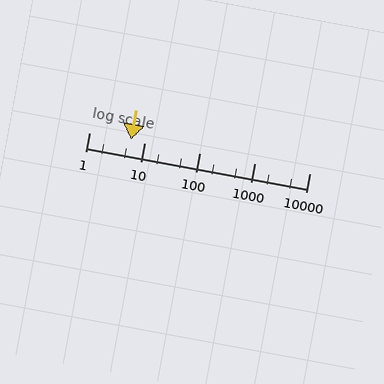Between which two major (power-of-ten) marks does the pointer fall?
The pointer is between 1 and 10.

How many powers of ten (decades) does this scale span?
The scale spans 4 decades, from 1 to 10000.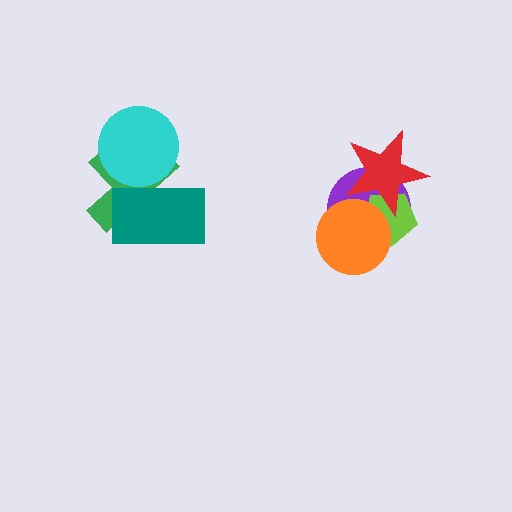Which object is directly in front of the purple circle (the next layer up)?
The lime pentagon is directly in front of the purple circle.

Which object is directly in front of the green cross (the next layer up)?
The cyan circle is directly in front of the green cross.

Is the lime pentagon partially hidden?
Yes, it is partially covered by another shape.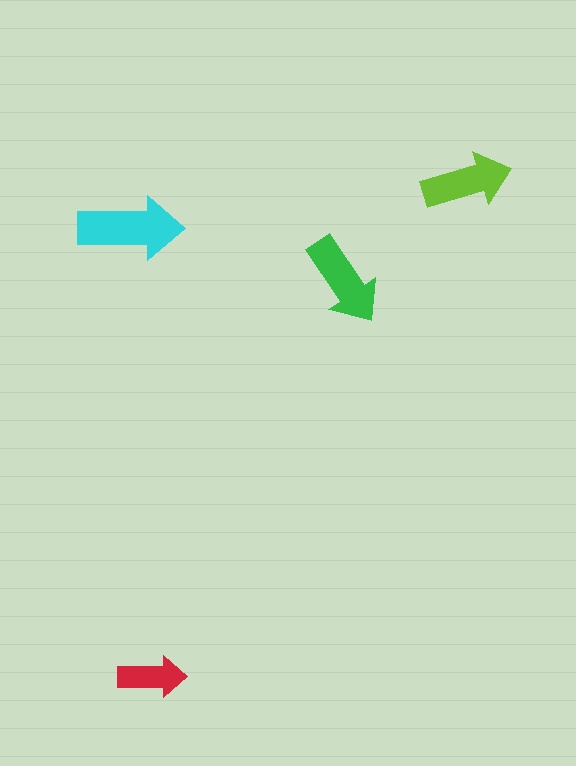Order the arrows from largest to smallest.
the cyan one, the green one, the lime one, the red one.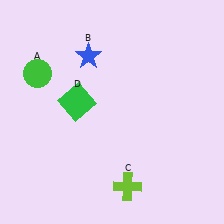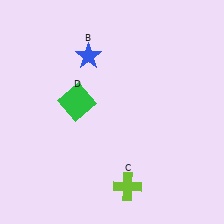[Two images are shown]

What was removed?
The green circle (A) was removed in Image 2.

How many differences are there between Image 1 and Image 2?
There is 1 difference between the two images.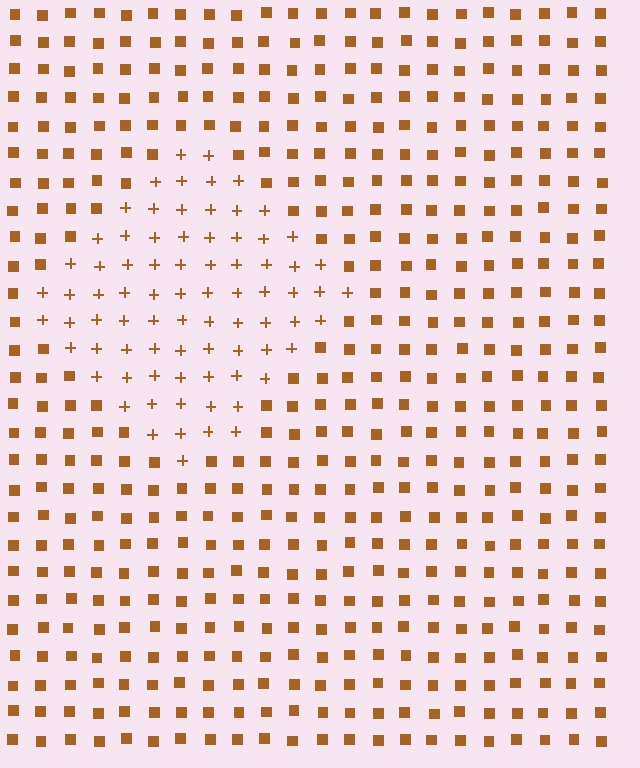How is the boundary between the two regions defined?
The boundary is defined by a change in element shape: plus signs inside vs. squares outside. All elements share the same color and spacing.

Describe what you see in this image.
The image is filled with small brown elements arranged in a uniform grid. A diamond-shaped region contains plus signs, while the surrounding area contains squares. The boundary is defined purely by the change in element shape.